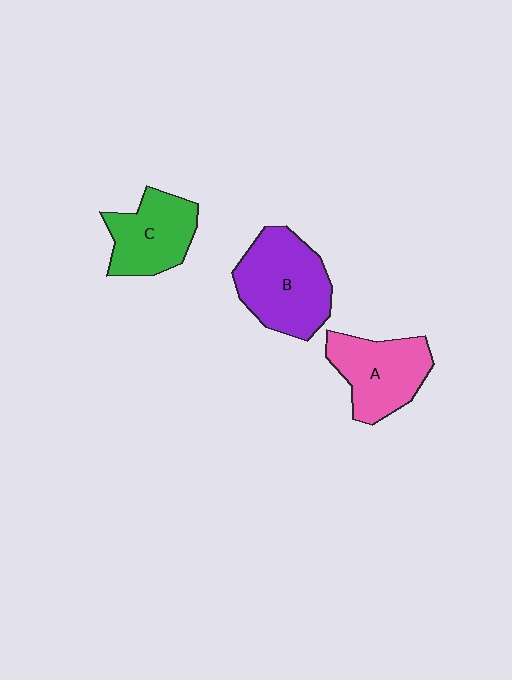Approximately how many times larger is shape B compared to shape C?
Approximately 1.3 times.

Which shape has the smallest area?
Shape C (green).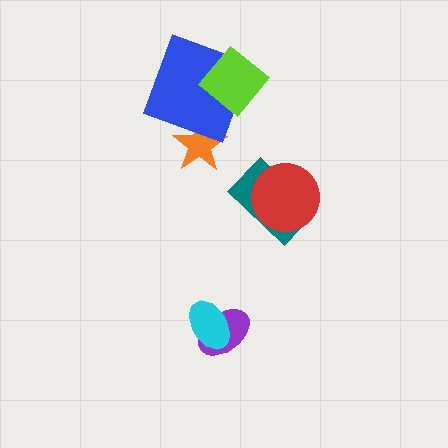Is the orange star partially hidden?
Yes, it is partially covered by another shape.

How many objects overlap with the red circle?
1 object overlaps with the red circle.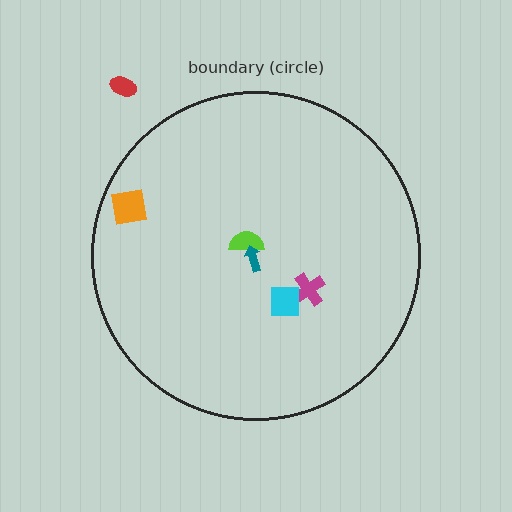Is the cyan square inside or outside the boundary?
Inside.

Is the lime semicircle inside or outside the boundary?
Inside.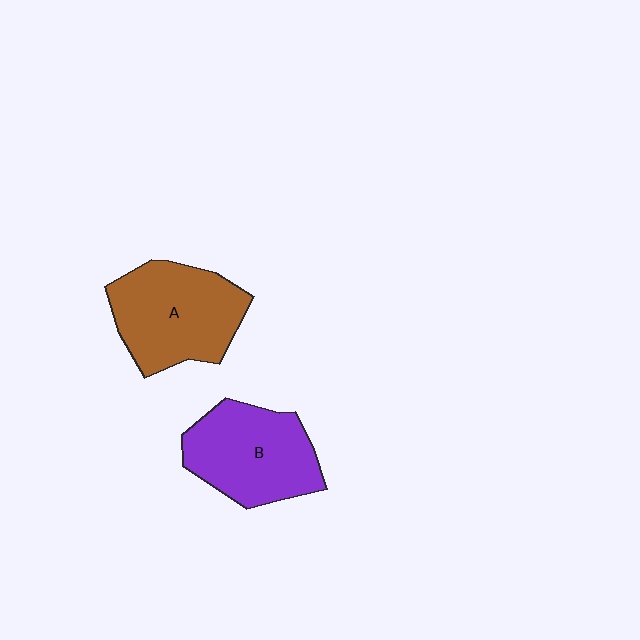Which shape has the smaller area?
Shape B (purple).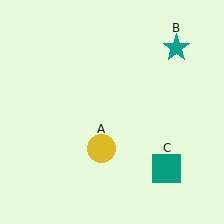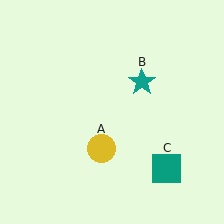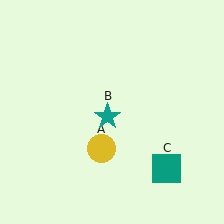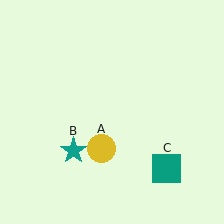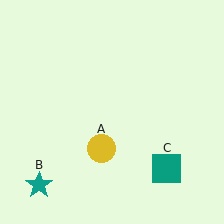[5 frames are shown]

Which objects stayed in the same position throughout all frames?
Yellow circle (object A) and teal square (object C) remained stationary.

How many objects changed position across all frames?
1 object changed position: teal star (object B).